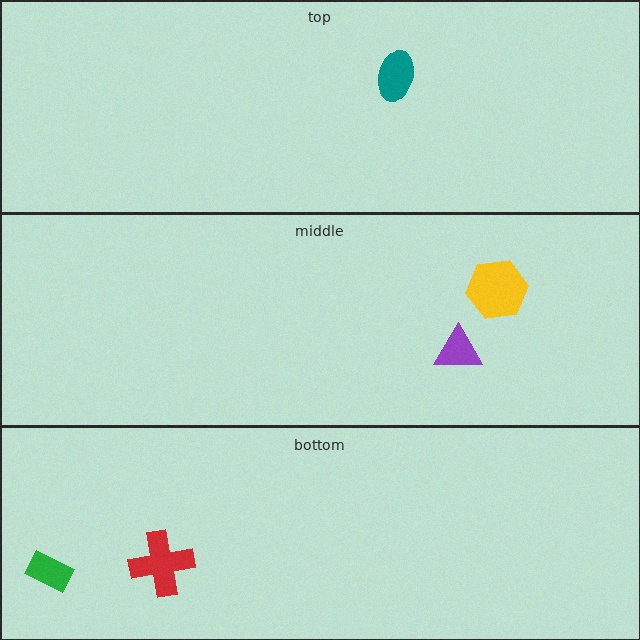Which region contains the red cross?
The bottom region.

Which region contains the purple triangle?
The middle region.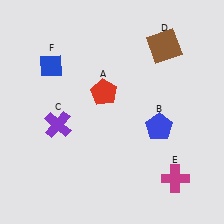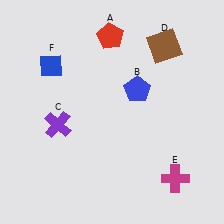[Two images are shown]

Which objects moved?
The objects that moved are: the red pentagon (A), the blue pentagon (B).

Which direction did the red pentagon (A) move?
The red pentagon (A) moved up.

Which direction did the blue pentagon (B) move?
The blue pentagon (B) moved up.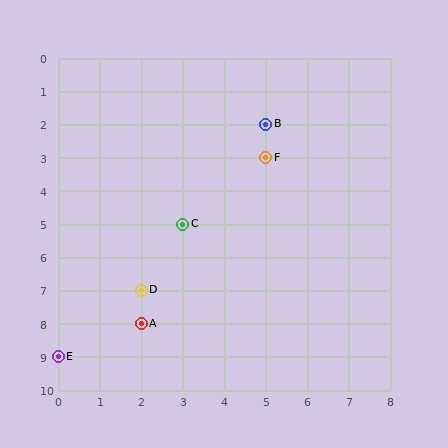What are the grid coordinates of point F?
Point F is at grid coordinates (5, 3).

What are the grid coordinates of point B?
Point B is at grid coordinates (5, 2).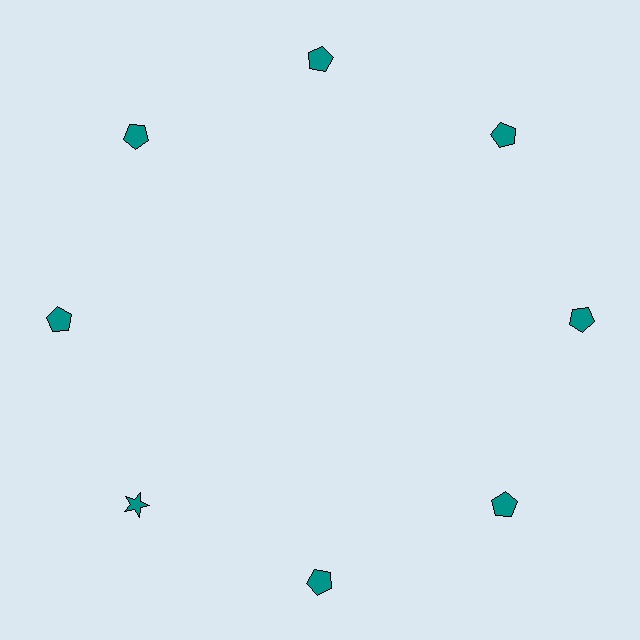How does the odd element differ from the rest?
It has a different shape: star instead of pentagon.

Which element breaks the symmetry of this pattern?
The teal star at roughly the 8 o'clock position breaks the symmetry. All other shapes are teal pentagons.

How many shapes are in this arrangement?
There are 8 shapes arranged in a ring pattern.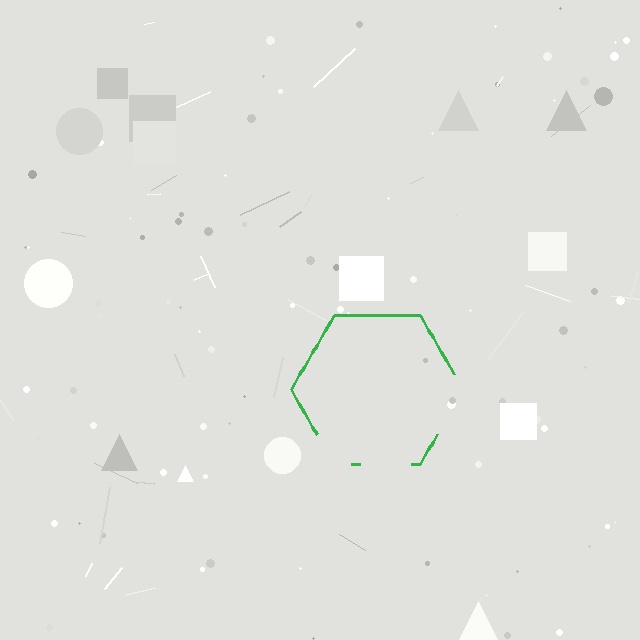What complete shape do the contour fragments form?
The contour fragments form a hexagon.